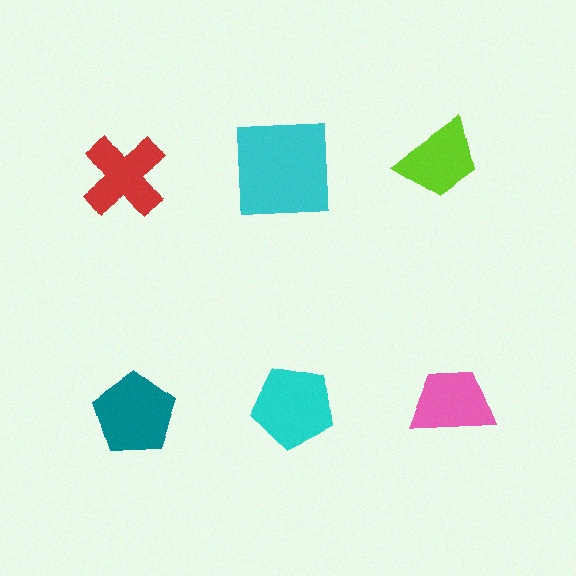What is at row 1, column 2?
A cyan square.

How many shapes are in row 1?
3 shapes.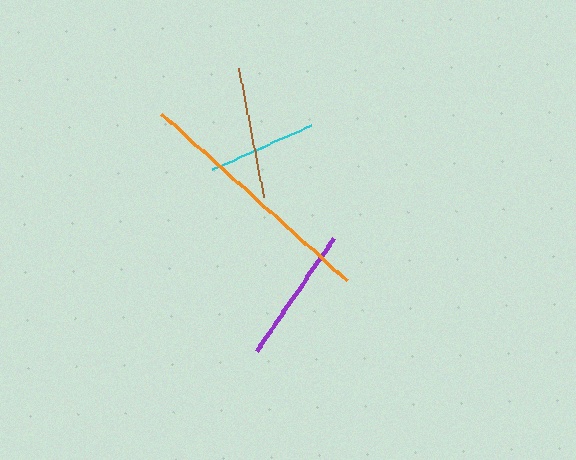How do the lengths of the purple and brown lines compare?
The purple and brown lines are approximately the same length.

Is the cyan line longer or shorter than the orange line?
The orange line is longer than the cyan line.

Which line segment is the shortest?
The cyan line is the shortest at approximately 108 pixels.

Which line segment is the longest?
The orange line is the longest at approximately 249 pixels.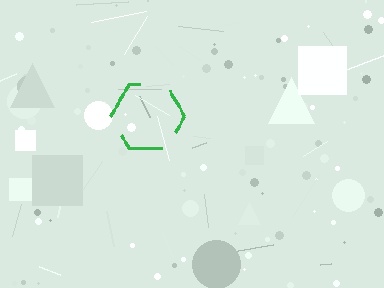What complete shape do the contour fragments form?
The contour fragments form a hexagon.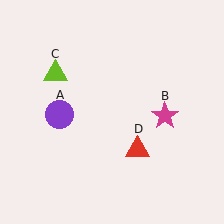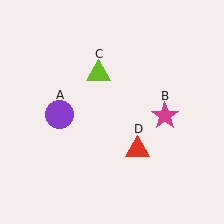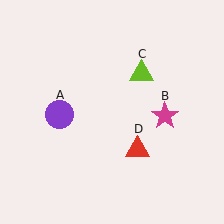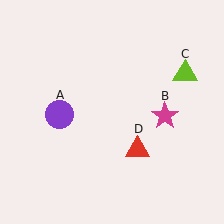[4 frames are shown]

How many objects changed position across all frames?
1 object changed position: lime triangle (object C).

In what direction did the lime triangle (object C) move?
The lime triangle (object C) moved right.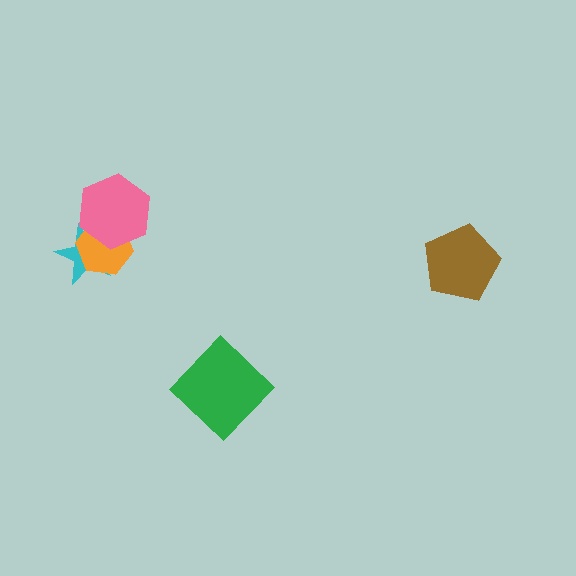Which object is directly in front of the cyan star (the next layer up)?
The orange hexagon is directly in front of the cyan star.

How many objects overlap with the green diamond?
0 objects overlap with the green diamond.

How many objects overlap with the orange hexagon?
2 objects overlap with the orange hexagon.